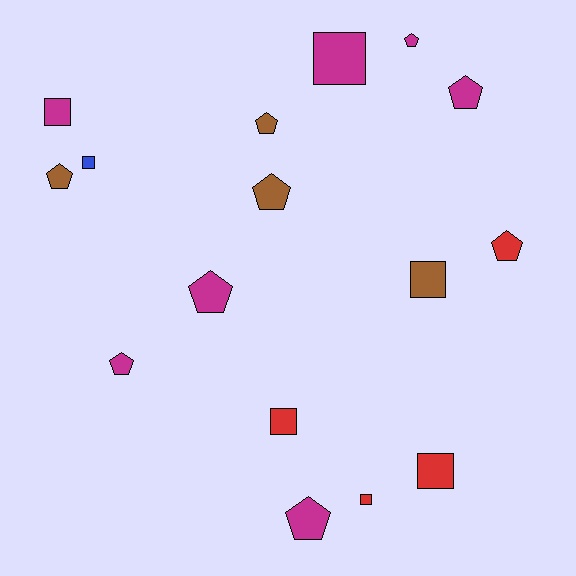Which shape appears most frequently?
Pentagon, with 9 objects.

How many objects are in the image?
There are 16 objects.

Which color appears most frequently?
Magenta, with 7 objects.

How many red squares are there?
There are 3 red squares.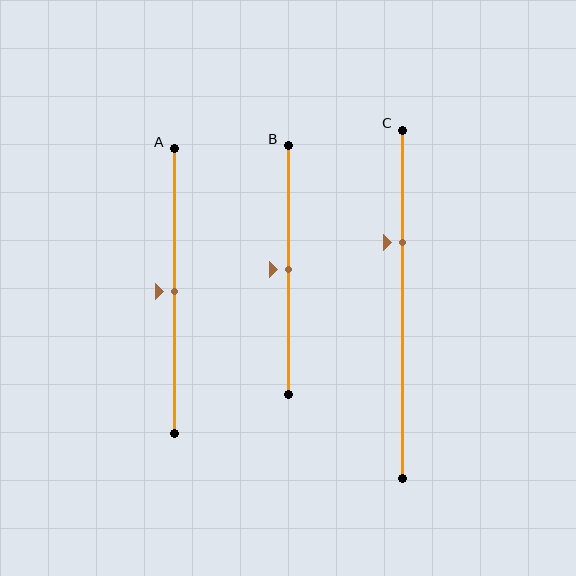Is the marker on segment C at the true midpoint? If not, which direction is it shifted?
No, the marker on segment C is shifted upward by about 18% of the segment length.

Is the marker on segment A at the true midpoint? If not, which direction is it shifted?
Yes, the marker on segment A is at the true midpoint.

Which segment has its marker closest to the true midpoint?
Segment A has its marker closest to the true midpoint.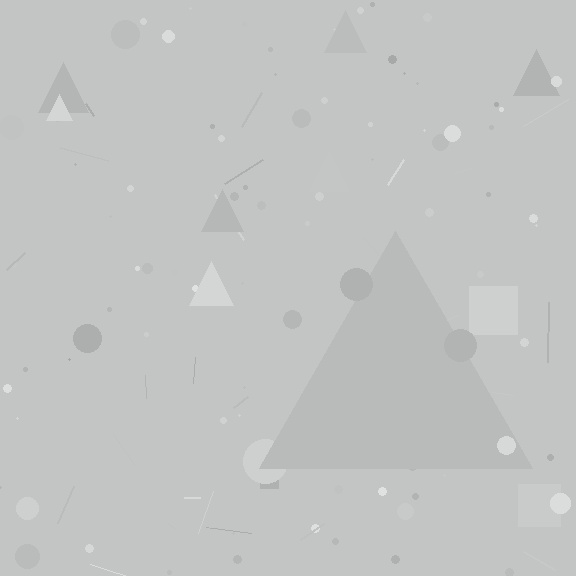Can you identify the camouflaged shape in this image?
The camouflaged shape is a triangle.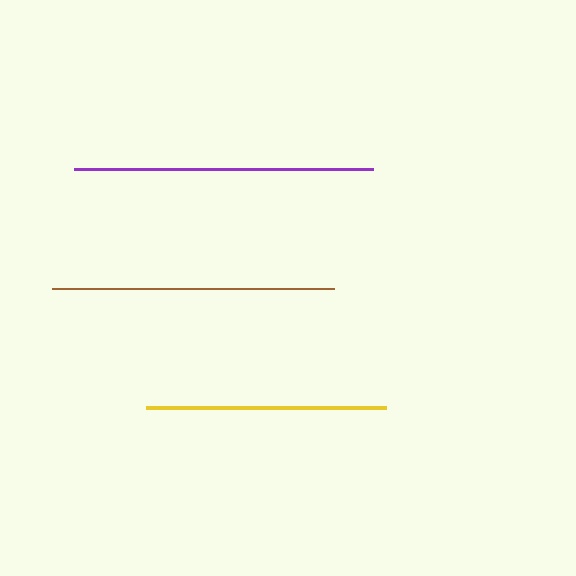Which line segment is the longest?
The purple line is the longest at approximately 298 pixels.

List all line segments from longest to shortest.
From longest to shortest: purple, brown, yellow.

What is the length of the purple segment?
The purple segment is approximately 298 pixels long.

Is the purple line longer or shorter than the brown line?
The purple line is longer than the brown line.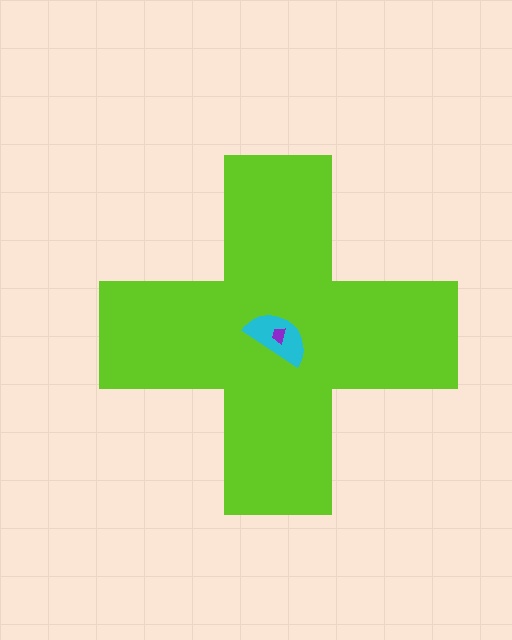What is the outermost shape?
The lime cross.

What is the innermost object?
The purple trapezoid.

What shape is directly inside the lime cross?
The cyan semicircle.